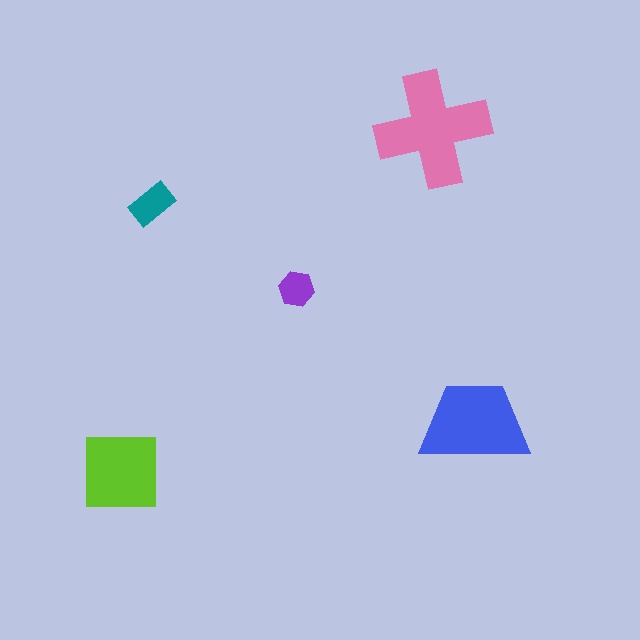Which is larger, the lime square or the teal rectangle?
The lime square.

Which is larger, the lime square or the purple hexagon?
The lime square.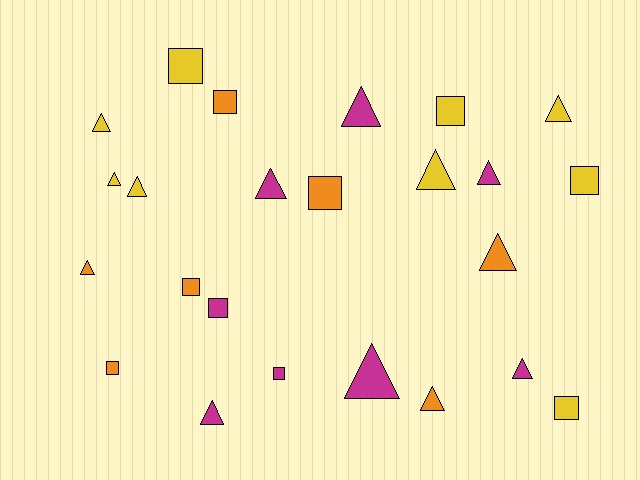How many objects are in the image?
There are 24 objects.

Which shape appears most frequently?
Triangle, with 14 objects.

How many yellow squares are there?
There are 4 yellow squares.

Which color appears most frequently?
Yellow, with 9 objects.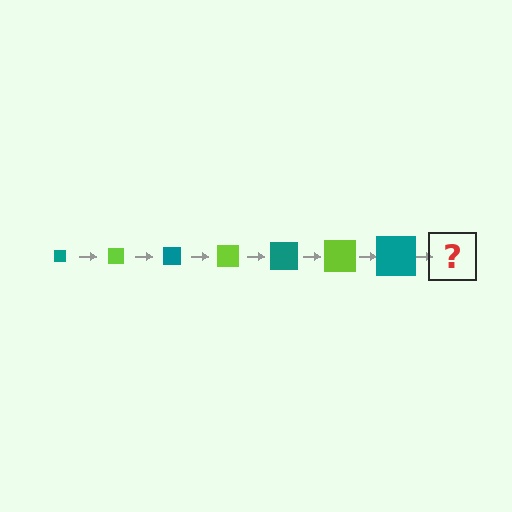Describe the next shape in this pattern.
It should be a lime square, larger than the previous one.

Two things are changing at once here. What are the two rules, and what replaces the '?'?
The two rules are that the square grows larger each step and the color cycles through teal and lime. The '?' should be a lime square, larger than the previous one.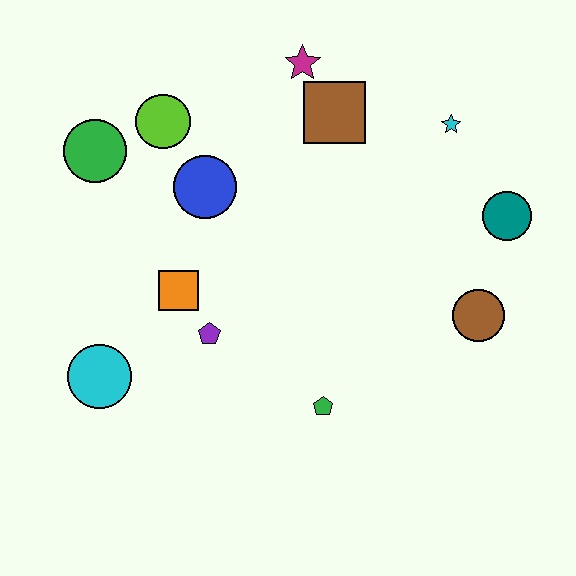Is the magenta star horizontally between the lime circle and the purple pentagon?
No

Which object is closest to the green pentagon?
The purple pentagon is closest to the green pentagon.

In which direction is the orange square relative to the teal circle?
The orange square is to the left of the teal circle.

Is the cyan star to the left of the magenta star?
No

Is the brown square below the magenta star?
Yes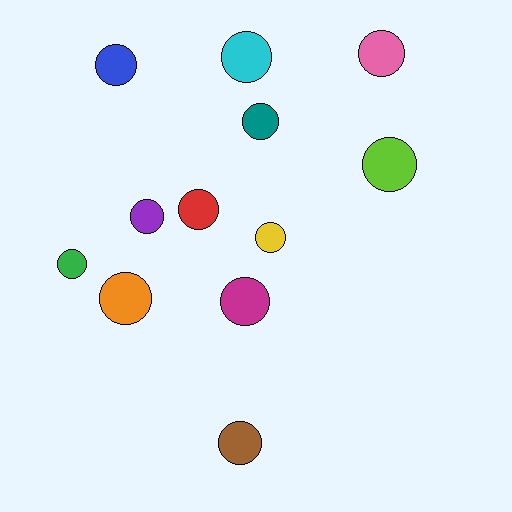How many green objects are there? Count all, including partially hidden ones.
There is 1 green object.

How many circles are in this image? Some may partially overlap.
There are 12 circles.